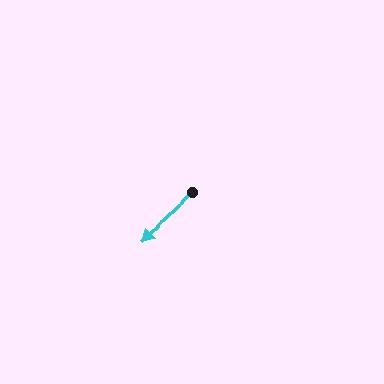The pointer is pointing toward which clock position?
Roughly 8 o'clock.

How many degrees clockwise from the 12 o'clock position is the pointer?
Approximately 228 degrees.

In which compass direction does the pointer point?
Southwest.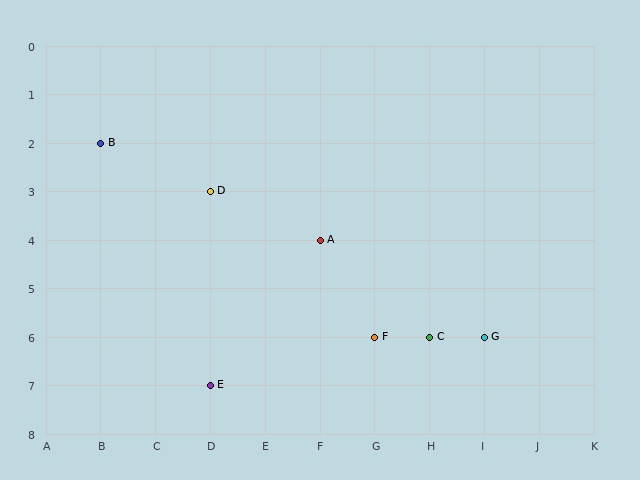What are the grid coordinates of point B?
Point B is at grid coordinates (B, 2).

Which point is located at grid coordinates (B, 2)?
Point B is at (B, 2).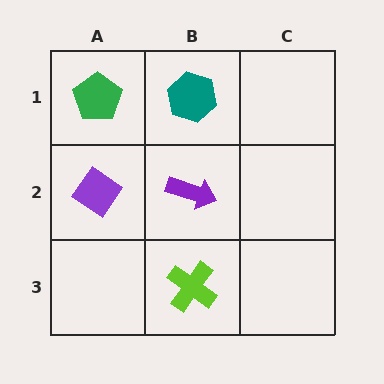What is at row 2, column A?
A purple diamond.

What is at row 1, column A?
A green pentagon.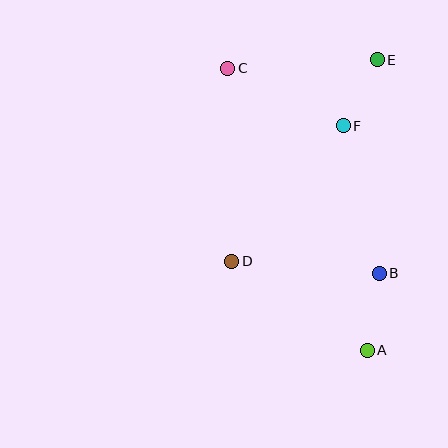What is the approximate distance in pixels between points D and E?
The distance between D and E is approximately 249 pixels.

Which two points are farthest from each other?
Points A and C are farthest from each other.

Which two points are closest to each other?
Points E and F are closest to each other.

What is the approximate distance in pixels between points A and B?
The distance between A and B is approximately 78 pixels.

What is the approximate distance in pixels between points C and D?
The distance between C and D is approximately 193 pixels.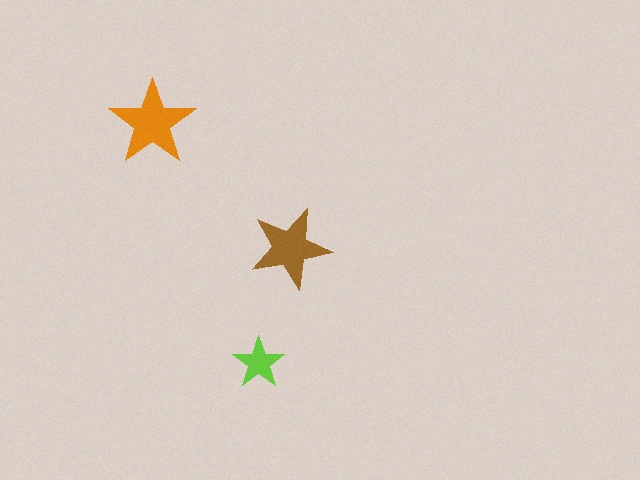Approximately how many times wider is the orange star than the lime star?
About 1.5 times wider.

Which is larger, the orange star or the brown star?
The orange one.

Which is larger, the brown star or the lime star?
The brown one.